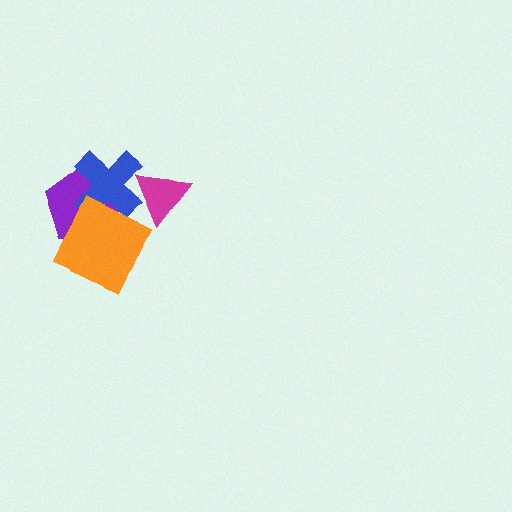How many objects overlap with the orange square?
2 objects overlap with the orange square.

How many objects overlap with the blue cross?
3 objects overlap with the blue cross.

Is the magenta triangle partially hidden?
No, no other shape covers it.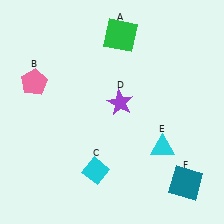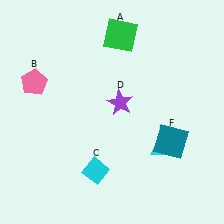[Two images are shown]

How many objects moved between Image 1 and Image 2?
1 object moved between the two images.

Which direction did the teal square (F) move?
The teal square (F) moved up.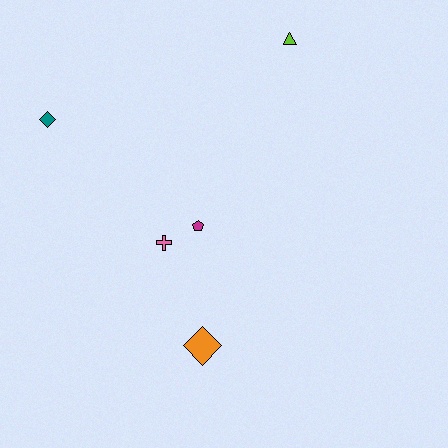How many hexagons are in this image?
There are no hexagons.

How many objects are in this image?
There are 5 objects.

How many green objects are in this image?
There are no green objects.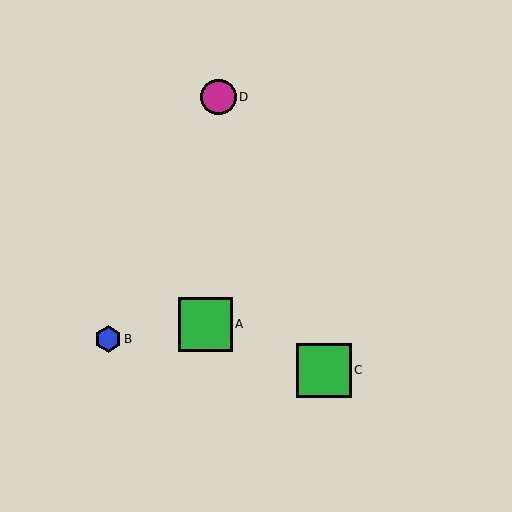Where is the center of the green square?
The center of the green square is at (205, 324).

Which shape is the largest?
The green square (labeled C) is the largest.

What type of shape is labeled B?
Shape B is a blue hexagon.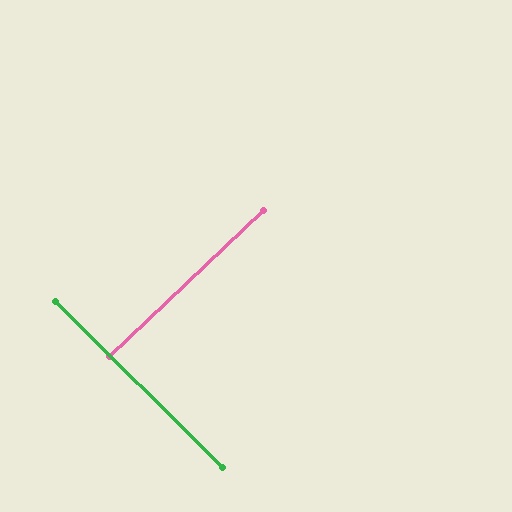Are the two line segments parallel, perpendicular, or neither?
Perpendicular — they meet at approximately 88°.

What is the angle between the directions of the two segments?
Approximately 88 degrees.